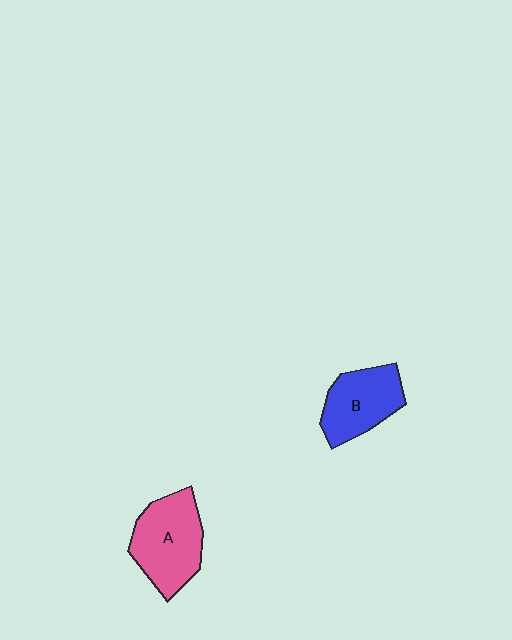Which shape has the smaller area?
Shape B (blue).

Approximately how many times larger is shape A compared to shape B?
Approximately 1.2 times.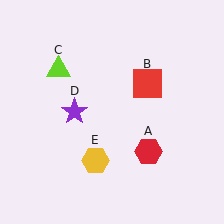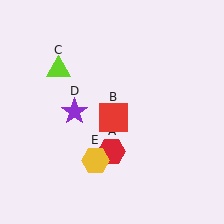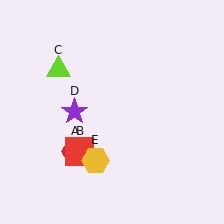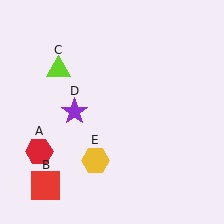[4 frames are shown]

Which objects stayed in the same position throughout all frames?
Lime triangle (object C) and purple star (object D) and yellow hexagon (object E) remained stationary.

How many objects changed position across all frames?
2 objects changed position: red hexagon (object A), red square (object B).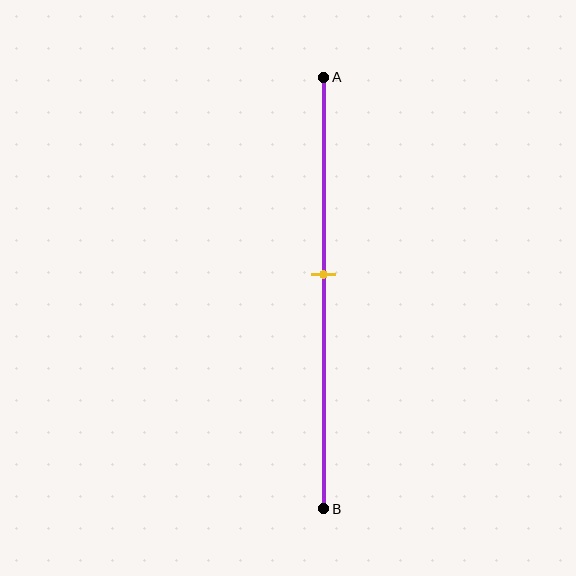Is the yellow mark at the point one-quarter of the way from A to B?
No, the mark is at about 45% from A, not at the 25% one-quarter point.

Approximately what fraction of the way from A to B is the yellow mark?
The yellow mark is approximately 45% of the way from A to B.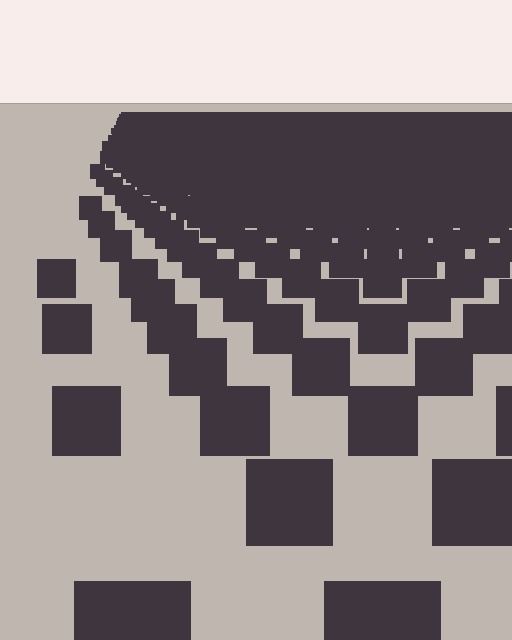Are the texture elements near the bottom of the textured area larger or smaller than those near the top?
Larger. Near the bottom, elements are closer to the viewer and appear at a bigger on-screen size.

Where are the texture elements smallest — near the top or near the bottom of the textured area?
Near the top.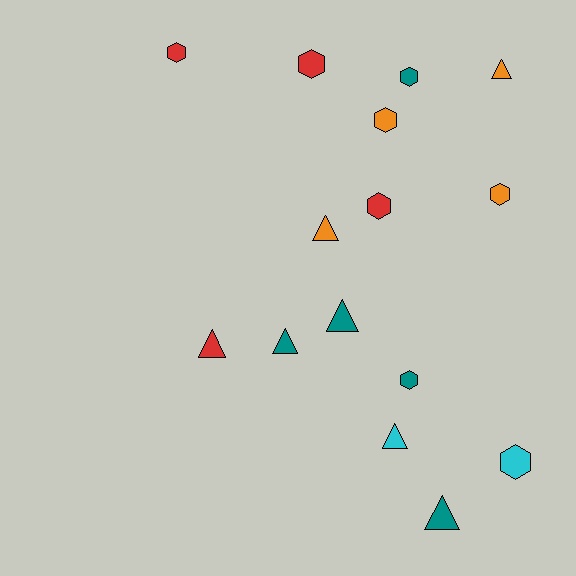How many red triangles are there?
There is 1 red triangle.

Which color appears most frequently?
Teal, with 5 objects.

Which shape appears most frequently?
Hexagon, with 8 objects.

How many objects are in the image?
There are 15 objects.